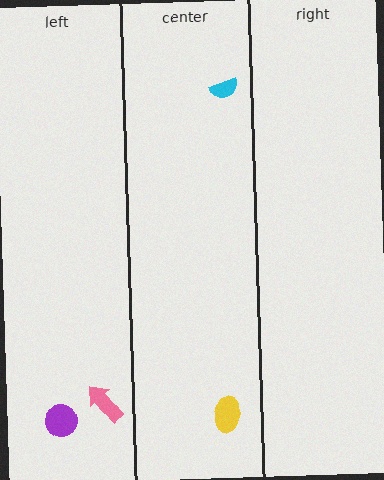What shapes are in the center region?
The cyan semicircle, the yellow ellipse.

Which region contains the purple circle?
The left region.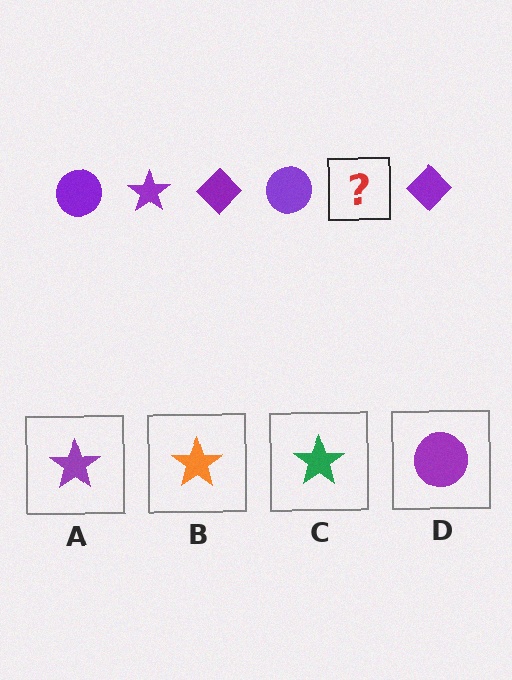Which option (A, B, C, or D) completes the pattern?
A.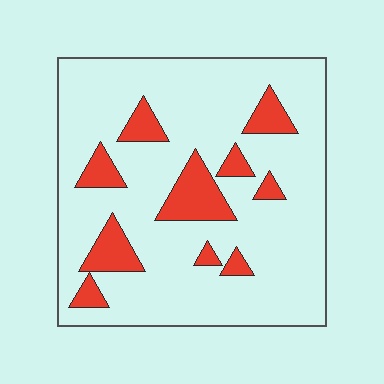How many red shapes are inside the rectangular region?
10.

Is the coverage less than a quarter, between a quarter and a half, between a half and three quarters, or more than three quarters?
Less than a quarter.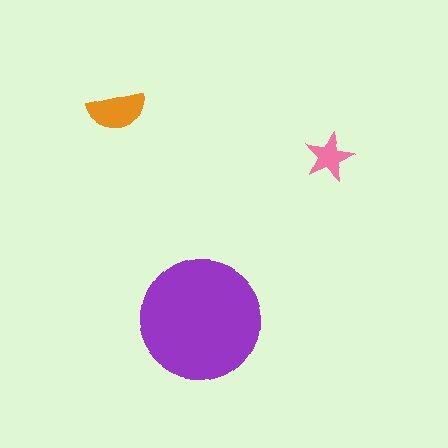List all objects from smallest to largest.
The pink star, the orange semicircle, the purple circle.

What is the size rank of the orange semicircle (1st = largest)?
2nd.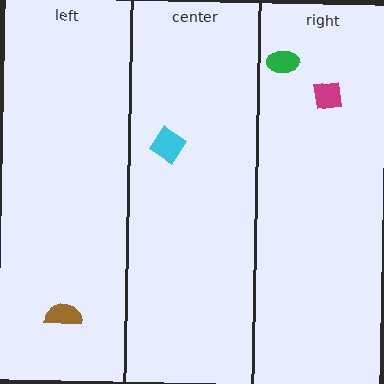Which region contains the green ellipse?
The right region.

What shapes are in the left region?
The brown semicircle.